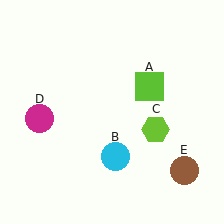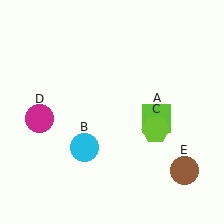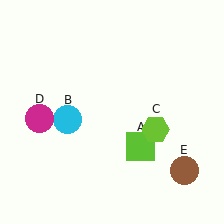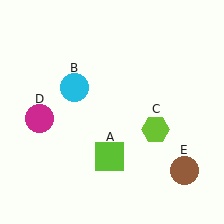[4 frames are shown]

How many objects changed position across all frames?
2 objects changed position: lime square (object A), cyan circle (object B).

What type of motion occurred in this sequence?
The lime square (object A), cyan circle (object B) rotated clockwise around the center of the scene.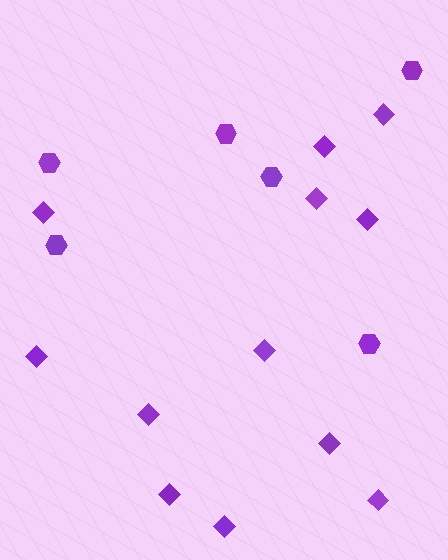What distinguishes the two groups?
There are 2 groups: one group of diamonds (12) and one group of hexagons (6).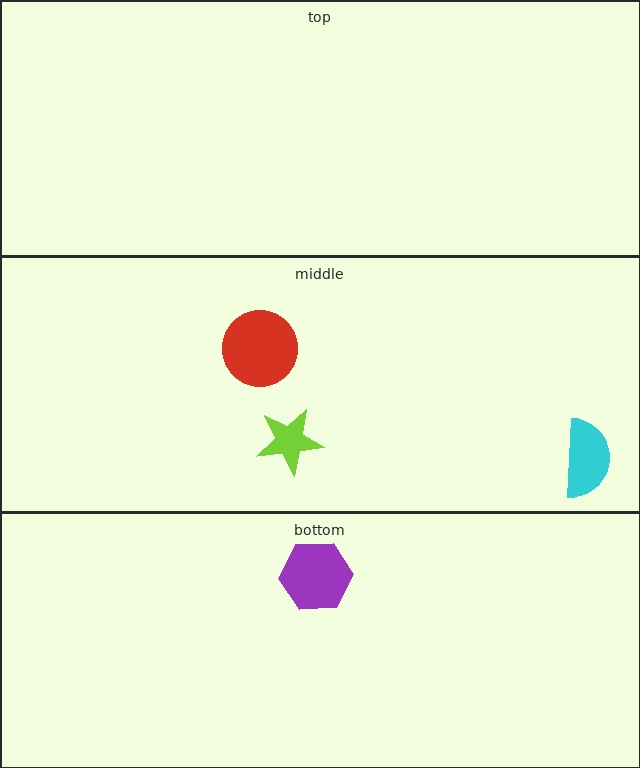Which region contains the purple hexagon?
The bottom region.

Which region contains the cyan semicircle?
The middle region.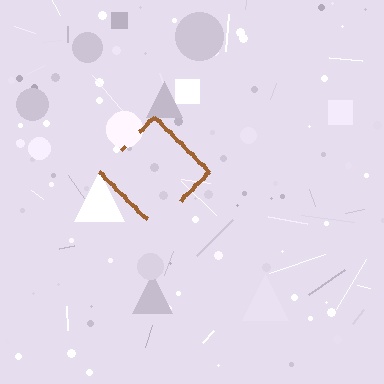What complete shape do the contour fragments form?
The contour fragments form a diamond.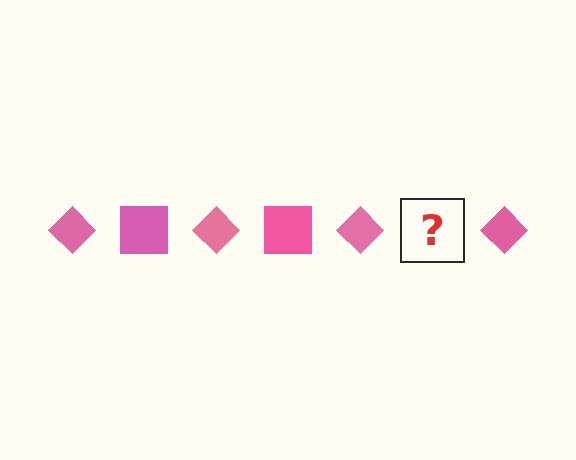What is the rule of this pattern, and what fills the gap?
The rule is that the pattern cycles through diamond, square shapes in pink. The gap should be filled with a pink square.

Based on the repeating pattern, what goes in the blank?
The blank should be a pink square.